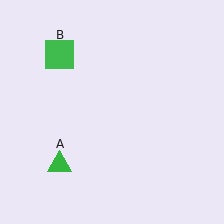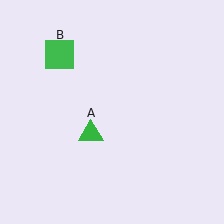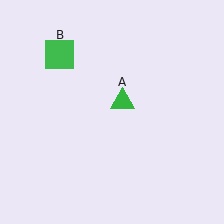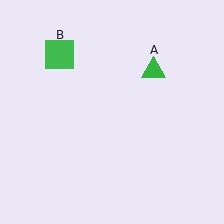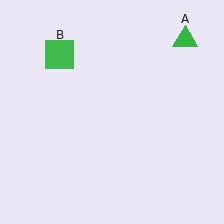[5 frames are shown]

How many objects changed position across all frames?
1 object changed position: green triangle (object A).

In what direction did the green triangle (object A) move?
The green triangle (object A) moved up and to the right.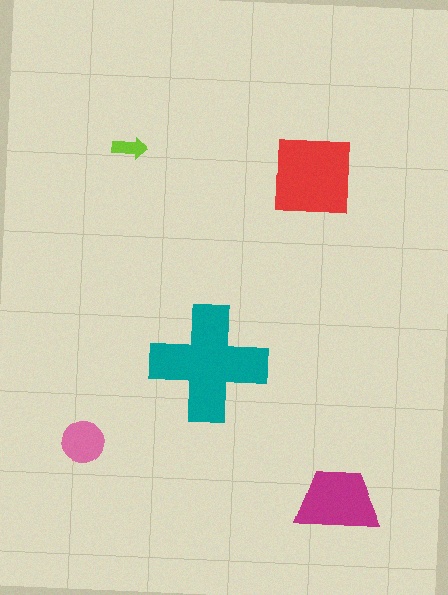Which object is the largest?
The teal cross.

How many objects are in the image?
There are 5 objects in the image.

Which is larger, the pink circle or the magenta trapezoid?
The magenta trapezoid.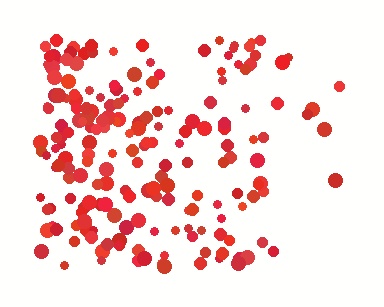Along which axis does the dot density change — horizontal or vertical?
Horizontal.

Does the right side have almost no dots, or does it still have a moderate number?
Still a moderate number, just noticeably fewer than the left.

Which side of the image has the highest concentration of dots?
The left.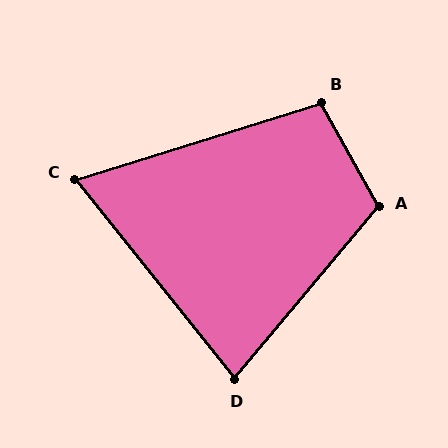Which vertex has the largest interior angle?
A, at approximately 111 degrees.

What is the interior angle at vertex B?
Approximately 102 degrees (obtuse).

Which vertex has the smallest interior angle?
C, at approximately 69 degrees.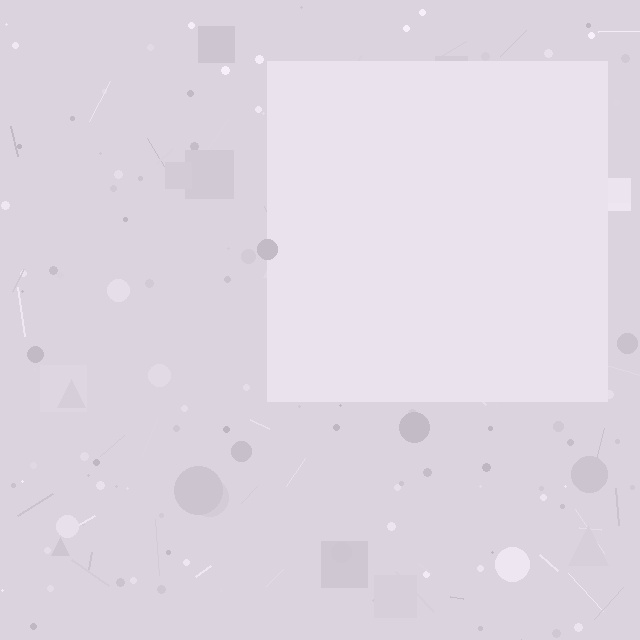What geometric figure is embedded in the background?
A square is embedded in the background.